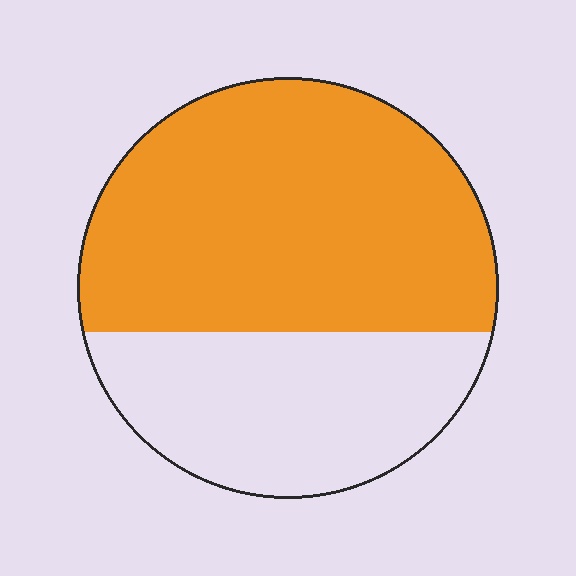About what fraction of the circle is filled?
About five eighths (5/8).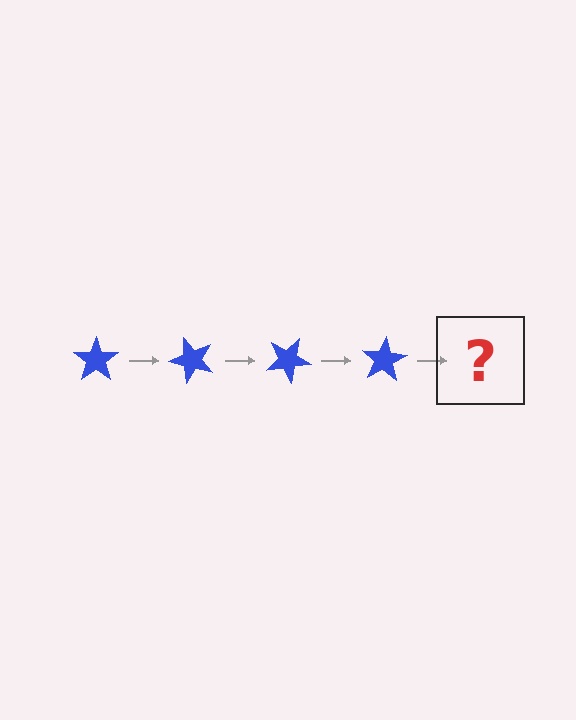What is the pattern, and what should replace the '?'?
The pattern is that the star rotates 50 degrees each step. The '?' should be a blue star rotated 200 degrees.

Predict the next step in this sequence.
The next step is a blue star rotated 200 degrees.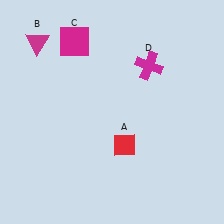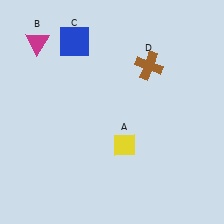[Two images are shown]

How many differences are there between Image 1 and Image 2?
There are 3 differences between the two images.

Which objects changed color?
A changed from red to yellow. C changed from magenta to blue. D changed from magenta to brown.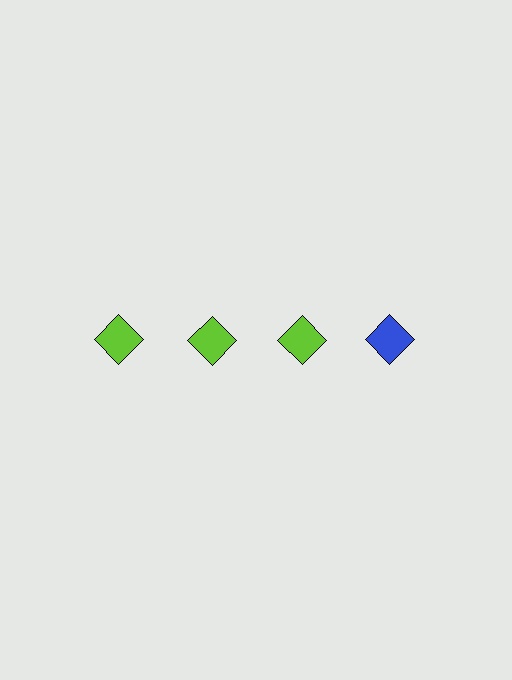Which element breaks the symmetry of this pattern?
The blue diamond in the top row, second from right column breaks the symmetry. All other shapes are lime diamonds.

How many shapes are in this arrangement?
There are 4 shapes arranged in a grid pattern.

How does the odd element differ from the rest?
It has a different color: blue instead of lime.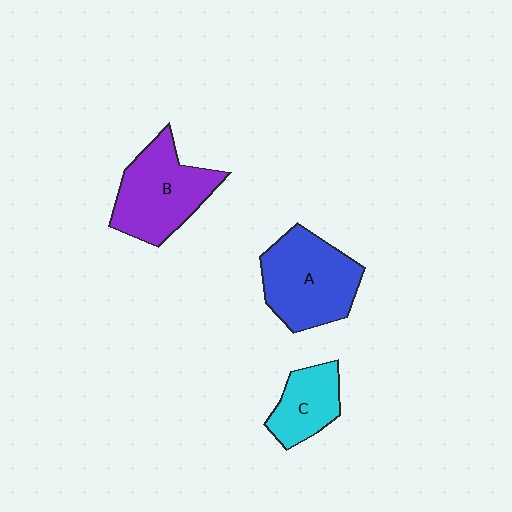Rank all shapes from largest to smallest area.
From largest to smallest: A (blue), B (purple), C (cyan).